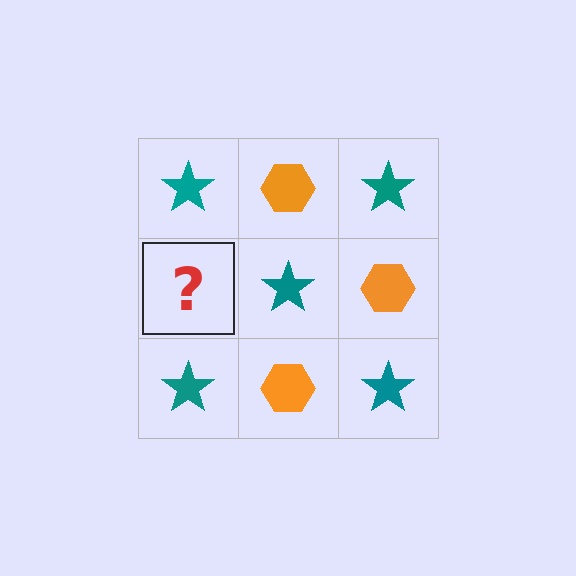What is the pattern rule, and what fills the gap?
The rule is that it alternates teal star and orange hexagon in a checkerboard pattern. The gap should be filled with an orange hexagon.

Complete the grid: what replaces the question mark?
The question mark should be replaced with an orange hexagon.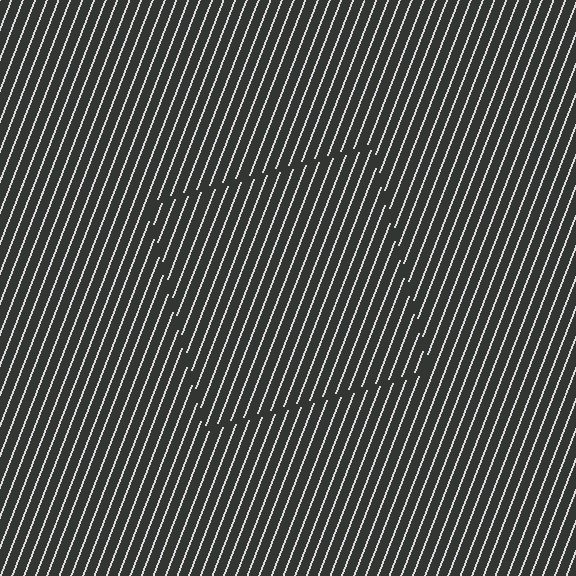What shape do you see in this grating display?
An illusory square. The interior of the shape contains the same grating, shifted by half a period — the contour is defined by the phase discontinuity where line-ends from the inner and outer gratings abut.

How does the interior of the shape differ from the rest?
The interior of the shape contains the same grating, shifted by half a period — the contour is defined by the phase discontinuity where line-ends from the inner and outer gratings abut.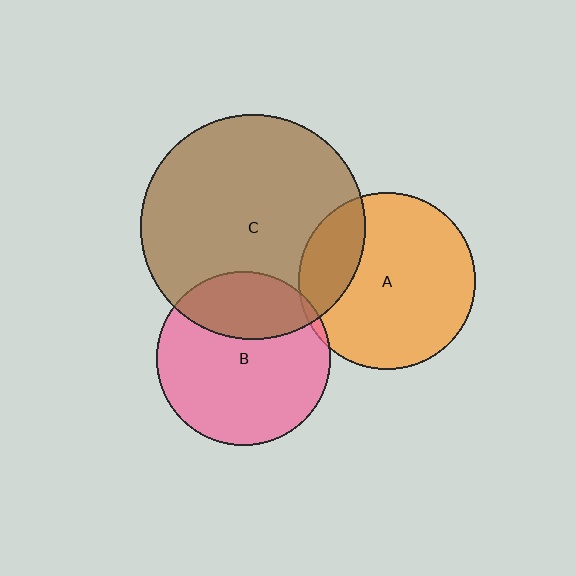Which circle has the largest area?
Circle C (brown).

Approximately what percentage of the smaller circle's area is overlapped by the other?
Approximately 20%.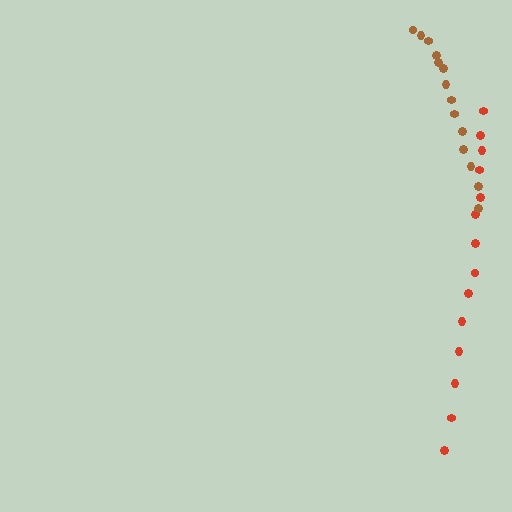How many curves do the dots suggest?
There are 2 distinct paths.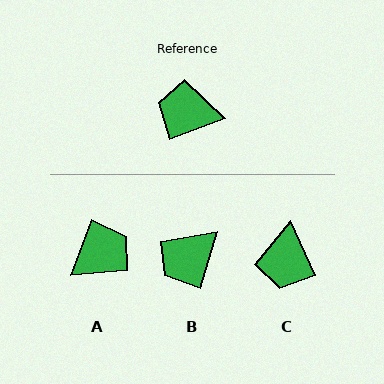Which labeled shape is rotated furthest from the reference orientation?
A, about 131 degrees away.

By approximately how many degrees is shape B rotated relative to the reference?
Approximately 54 degrees counter-clockwise.